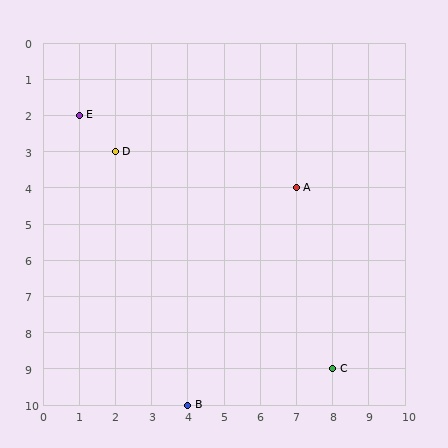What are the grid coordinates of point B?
Point B is at grid coordinates (4, 10).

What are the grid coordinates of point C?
Point C is at grid coordinates (8, 9).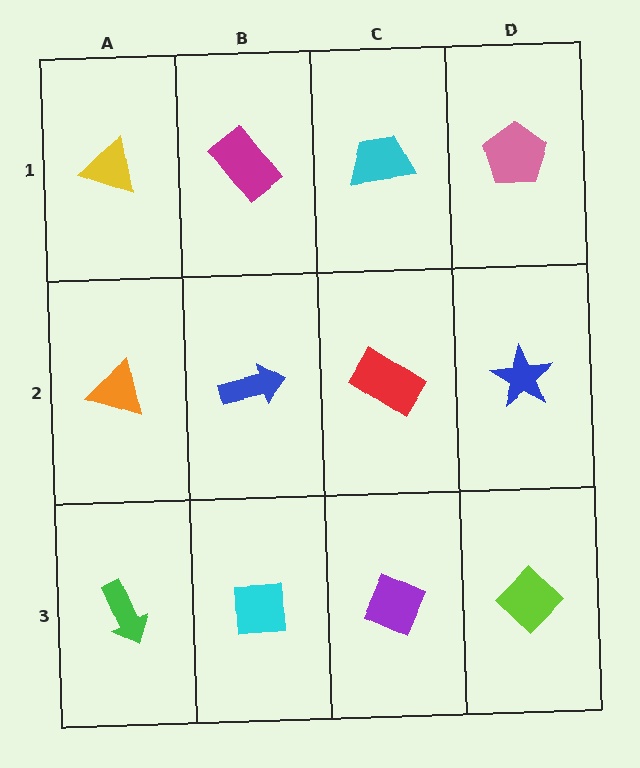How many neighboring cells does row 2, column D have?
3.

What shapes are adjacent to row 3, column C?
A red rectangle (row 2, column C), a cyan square (row 3, column B), a lime diamond (row 3, column D).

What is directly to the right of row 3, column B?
A purple diamond.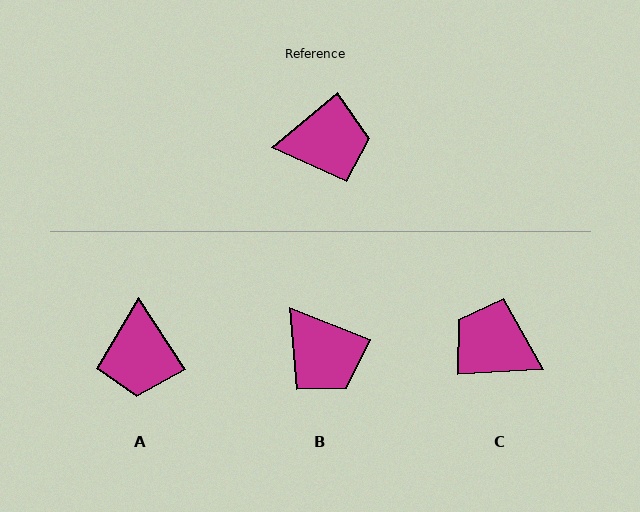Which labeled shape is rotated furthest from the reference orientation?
C, about 144 degrees away.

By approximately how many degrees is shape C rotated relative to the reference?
Approximately 144 degrees counter-clockwise.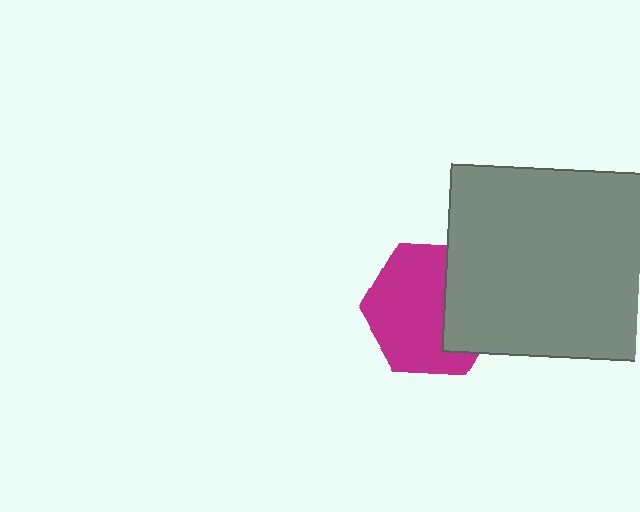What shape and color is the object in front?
The object in front is a gray rectangle.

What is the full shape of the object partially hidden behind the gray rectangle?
The partially hidden object is a magenta hexagon.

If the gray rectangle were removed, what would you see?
You would see the complete magenta hexagon.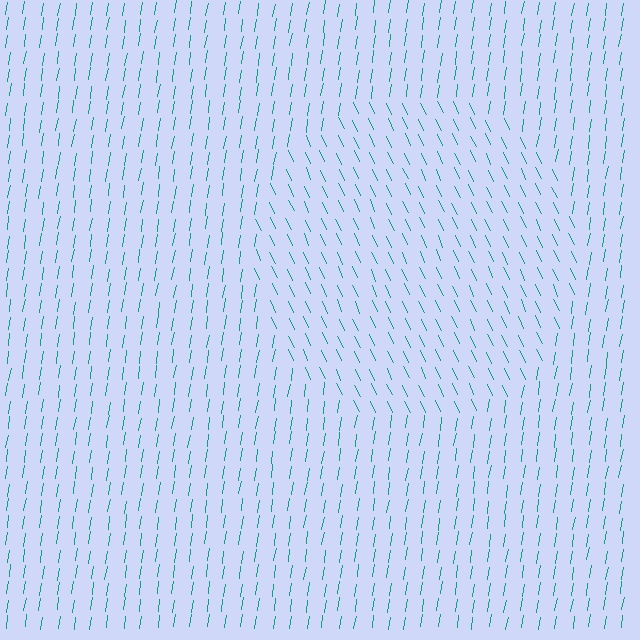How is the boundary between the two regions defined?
The boundary is defined purely by a change in line orientation (approximately 34 degrees difference). All lines are the same color and thickness.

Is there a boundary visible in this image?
Yes, there is a texture boundary formed by a change in line orientation.